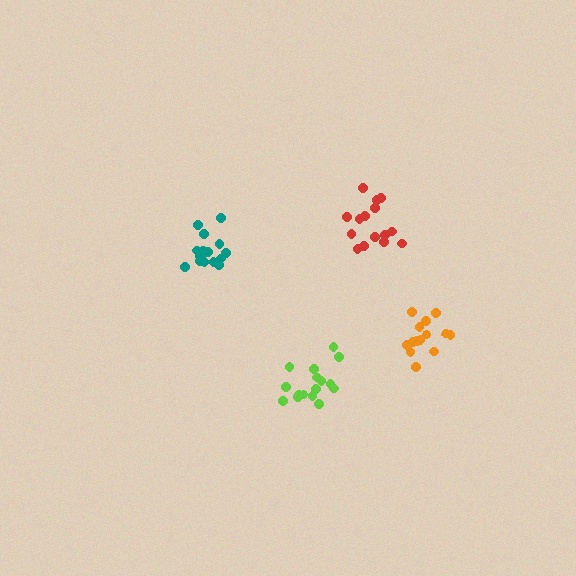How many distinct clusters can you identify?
There are 4 distinct clusters.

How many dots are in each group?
Group 1: 17 dots, Group 2: 17 dots, Group 3: 16 dots, Group 4: 14 dots (64 total).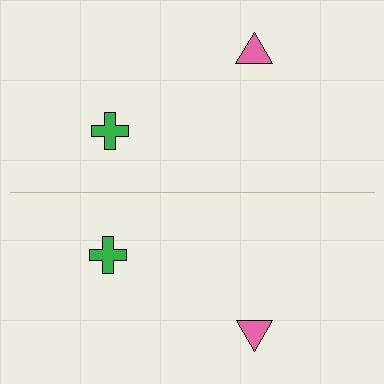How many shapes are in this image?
There are 4 shapes in this image.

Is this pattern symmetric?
Yes, this pattern has bilateral (reflection) symmetry.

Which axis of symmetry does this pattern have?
The pattern has a horizontal axis of symmetry running through the center of the image.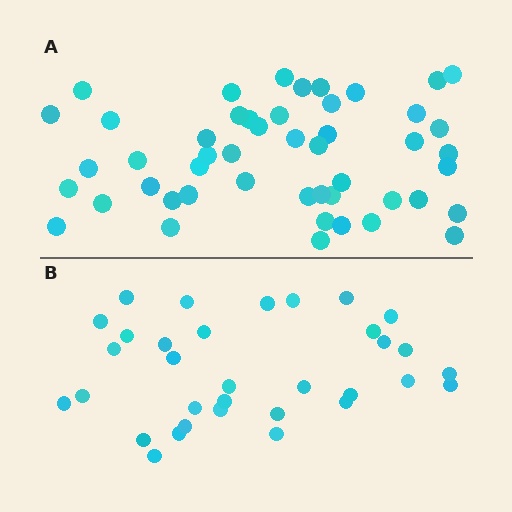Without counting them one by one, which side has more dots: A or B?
Region A (the top region) has more dots.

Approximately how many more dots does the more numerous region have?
Region A has approximately 15 more dots than region B.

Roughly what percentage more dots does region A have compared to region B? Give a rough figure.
About 50% more.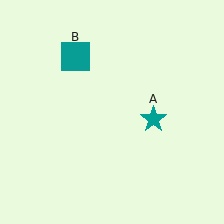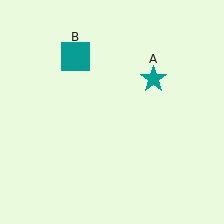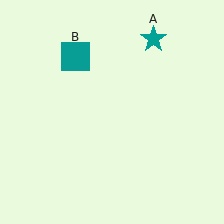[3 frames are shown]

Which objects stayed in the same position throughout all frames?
Teal square (object B) remained stationary.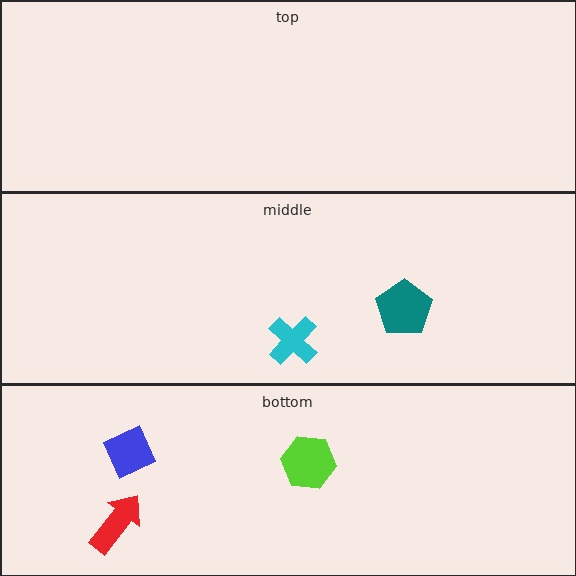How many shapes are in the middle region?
2.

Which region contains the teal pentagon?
The middle region.